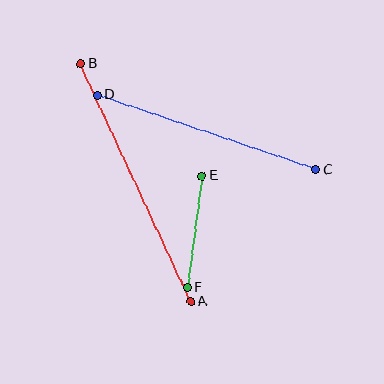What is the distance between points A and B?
The distance is approximately 262 pixels.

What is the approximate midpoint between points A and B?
The midpoint is at approximately (136, 182) pixels.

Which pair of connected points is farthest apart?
Points A and B are farthest apart.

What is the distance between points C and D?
The distance is approximately 231 pixels.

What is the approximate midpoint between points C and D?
The midpoint is at approximately (206, 132) pixels.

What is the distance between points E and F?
The distance is approximately 112 pixels.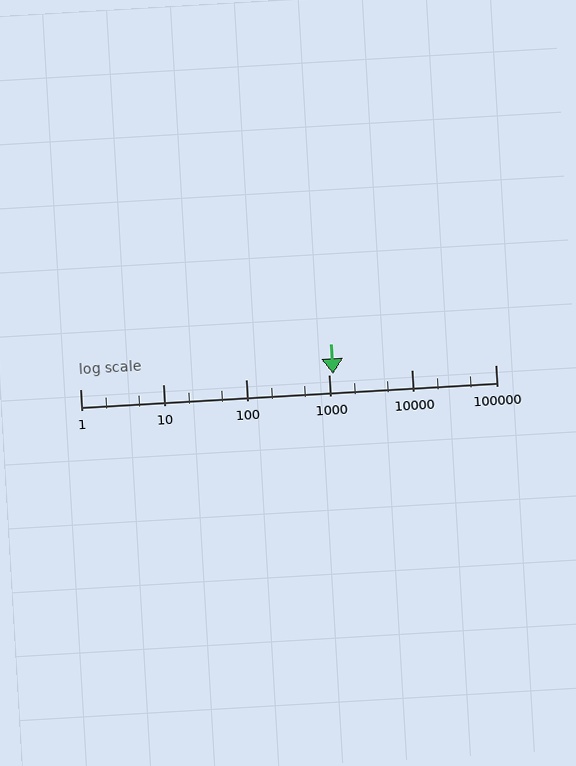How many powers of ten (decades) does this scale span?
The scale spans 5 decades, from 1 to 100000.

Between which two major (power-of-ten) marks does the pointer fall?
The pointer is between 1000 and 10000.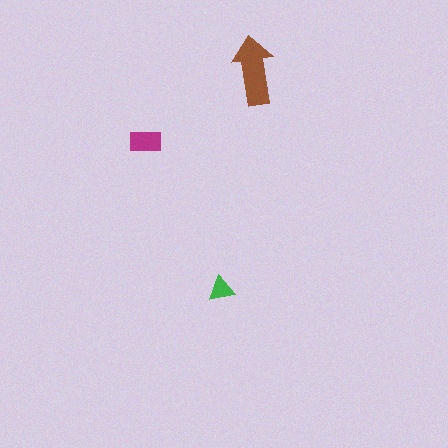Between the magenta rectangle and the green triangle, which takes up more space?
The magenta rectangle.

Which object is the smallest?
The green triangle.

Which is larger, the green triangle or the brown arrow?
The brown arrow.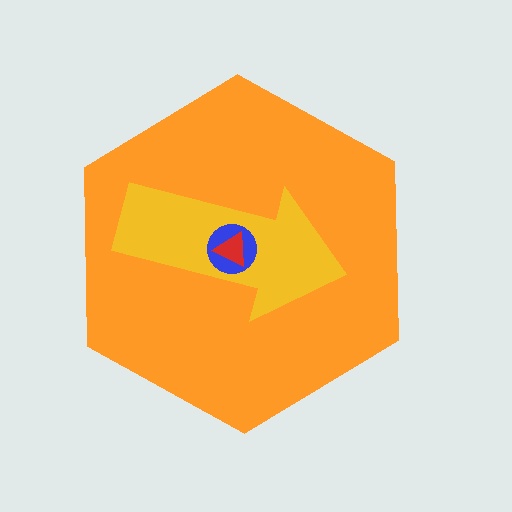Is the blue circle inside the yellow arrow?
Yes.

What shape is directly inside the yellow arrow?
The blue circle.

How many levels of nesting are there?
4.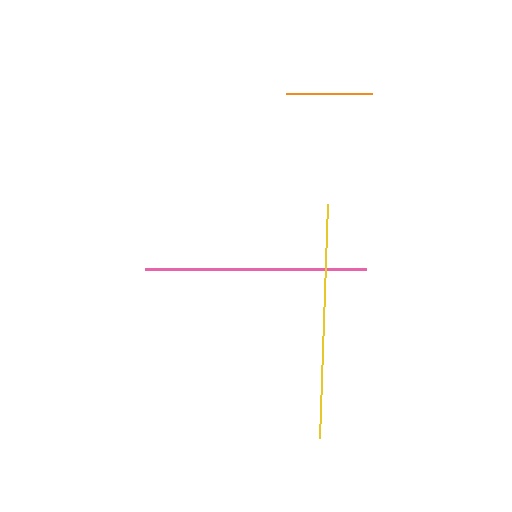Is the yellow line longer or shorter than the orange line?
The yellow line is longer than the orange line.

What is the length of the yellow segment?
The yellow segment is approximately 235 pixels long.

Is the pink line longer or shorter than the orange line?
The pink line is longer than the orange line.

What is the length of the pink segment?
The pink segment is approximately 221 pixels long.